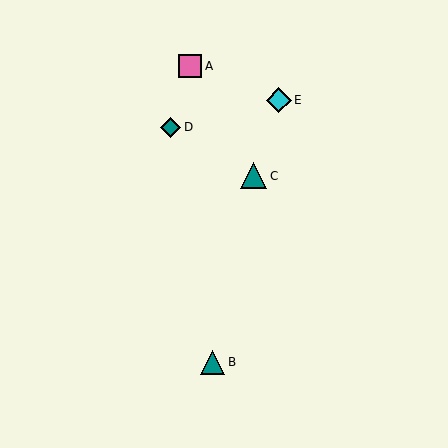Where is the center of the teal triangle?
The center of the teal triangle is at (213, 362).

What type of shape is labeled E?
Shape E is a cyan diamond.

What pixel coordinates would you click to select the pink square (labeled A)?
Click at (190, 66) to select the pink square A.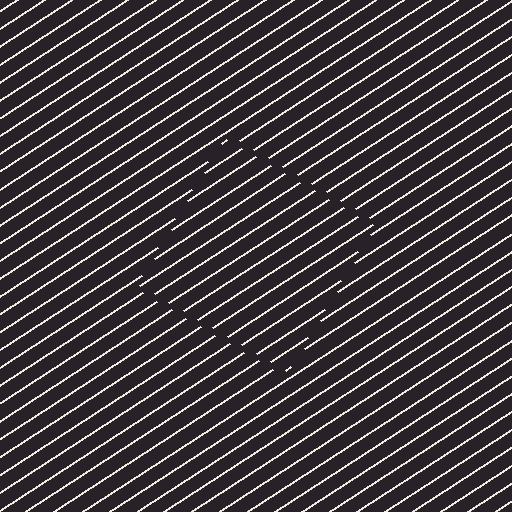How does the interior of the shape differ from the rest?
The interior of the shape contains the same grating, shifted by half a period — the contour is defined by the phase discontinuity where line-ends from the inner and outer gratings abut.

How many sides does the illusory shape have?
4 sides — the line-ends trace a square.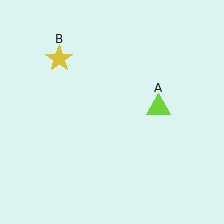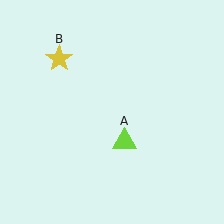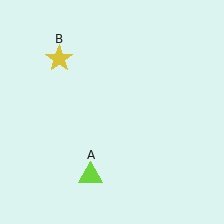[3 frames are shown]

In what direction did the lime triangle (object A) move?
The lime triangle (object A) moved down and to the left.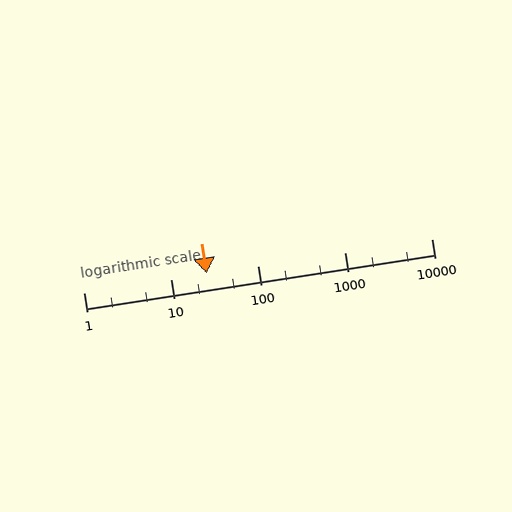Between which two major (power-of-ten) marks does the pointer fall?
The pointer is between 10 and 100.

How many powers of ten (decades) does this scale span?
The scale spans 4 decades, from 1 to 10000.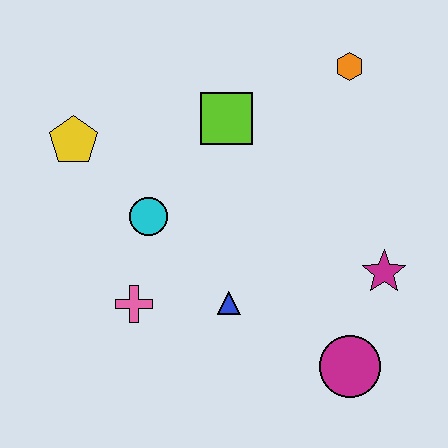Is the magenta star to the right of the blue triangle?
Yes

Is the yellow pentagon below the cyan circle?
No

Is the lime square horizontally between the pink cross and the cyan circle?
No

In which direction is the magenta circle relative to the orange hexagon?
The magenta circle is below the orange hexagon.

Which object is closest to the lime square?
The cyan circle is closest to the lime square.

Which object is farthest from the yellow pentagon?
The magenta circle is farthest from the yellow pentagon.